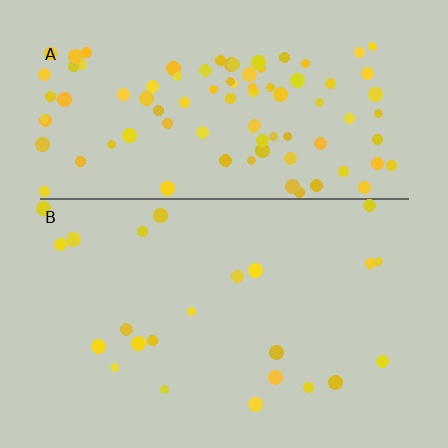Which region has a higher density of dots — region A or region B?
A (the top).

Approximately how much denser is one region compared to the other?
Approximately 4.0× — region A over region B.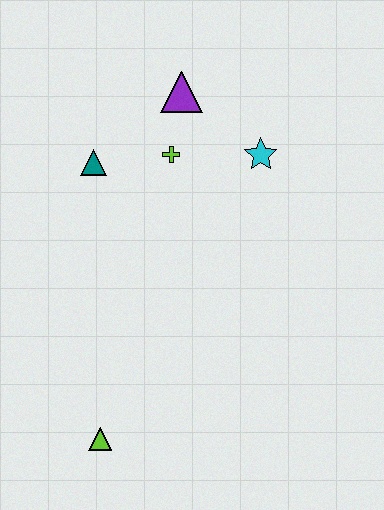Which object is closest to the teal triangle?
The lime cross is closest to the teal triangle.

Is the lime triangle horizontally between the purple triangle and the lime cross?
No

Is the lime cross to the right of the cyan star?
No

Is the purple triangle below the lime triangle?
No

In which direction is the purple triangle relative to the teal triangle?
The purple triangle is to the right of the teal triangle.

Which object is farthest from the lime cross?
The lime triangle is farthest from the lime cross.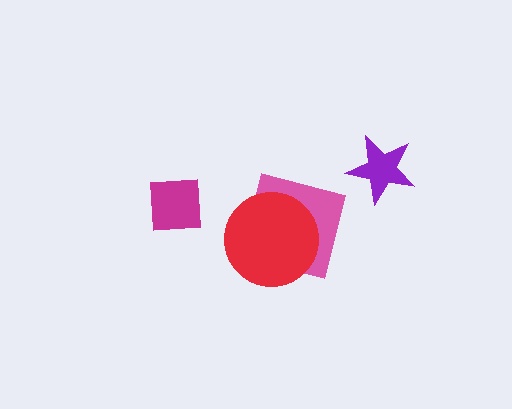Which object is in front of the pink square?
The red circle is in front of the pink square.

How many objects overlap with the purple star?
0 objects overlap with the purple star.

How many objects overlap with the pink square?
1 object overlaps with the pink square.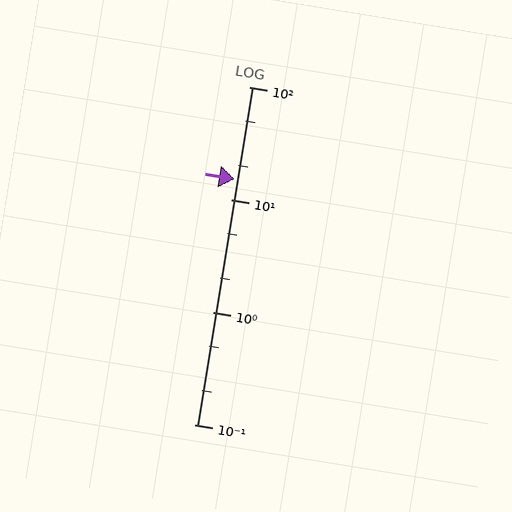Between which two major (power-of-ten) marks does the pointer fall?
The pointer is between 10 and 100.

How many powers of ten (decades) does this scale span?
The scale spans 3 decades, from 0.1 to 100.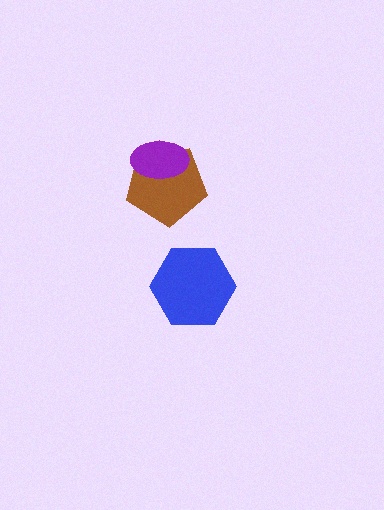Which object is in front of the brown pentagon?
The purple ellipse is in front of the brown pentagon.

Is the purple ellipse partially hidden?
No, no other shape covers it.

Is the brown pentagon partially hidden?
Yes, it is partially covered by another shape.